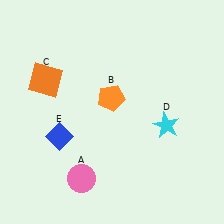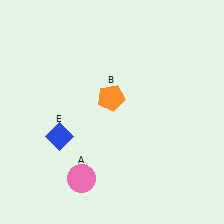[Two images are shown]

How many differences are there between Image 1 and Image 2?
There are 2 differences between the two images.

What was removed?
The orange square (C), the cyan star (D) were removed in Image 2.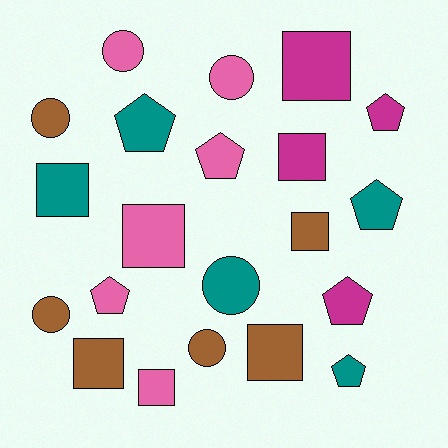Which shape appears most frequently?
Square, with 8 objects.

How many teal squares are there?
There is 1 teal square.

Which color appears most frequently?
Pink, with 6 objects.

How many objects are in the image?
There are 21 objects.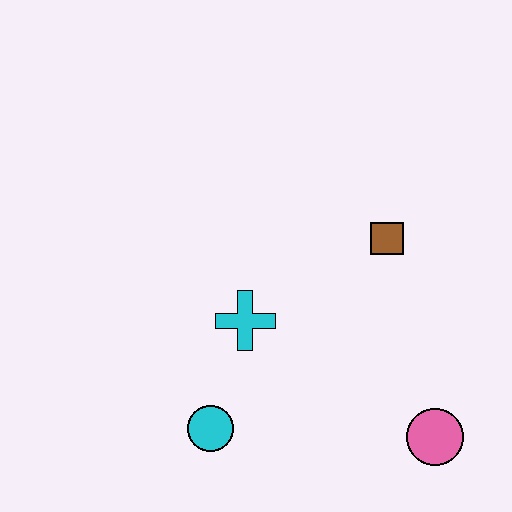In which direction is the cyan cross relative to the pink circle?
The cyan cross is to the left of the pink circle.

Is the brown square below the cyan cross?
No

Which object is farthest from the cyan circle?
The brown square is farthest from the cyan circle.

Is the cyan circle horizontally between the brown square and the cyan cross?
No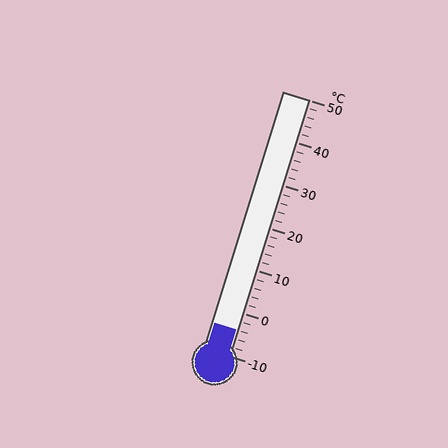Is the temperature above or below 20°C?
The temperature is below 20°C.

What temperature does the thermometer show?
The thermometer shows approximately -4°C.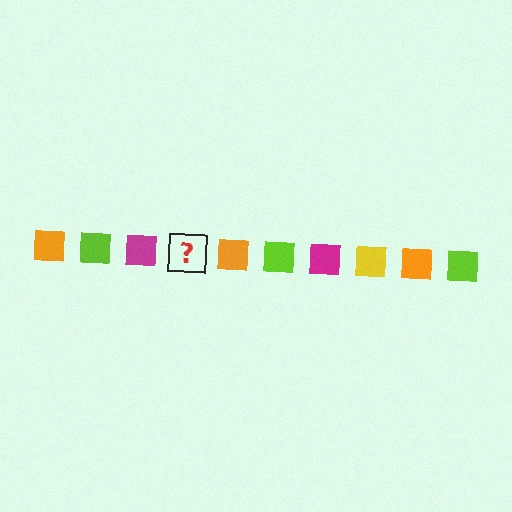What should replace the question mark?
The question mark should be replaced with a yellow square.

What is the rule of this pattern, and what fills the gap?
The rule is that the pattern cycles through orange, lime, magenta, yellow squares. The gap should be filled with a yellow square.